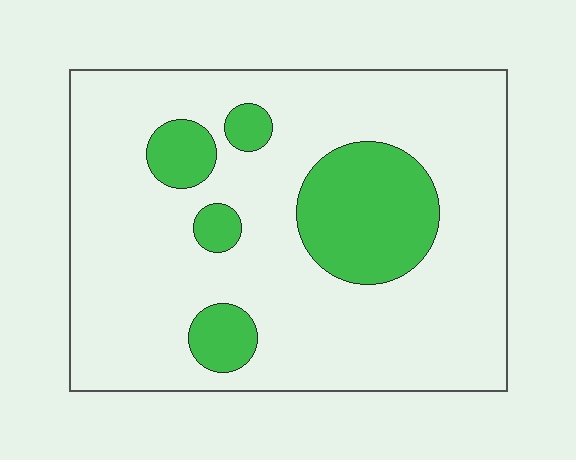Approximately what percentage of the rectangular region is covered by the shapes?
Approximately 20%.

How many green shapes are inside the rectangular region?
5.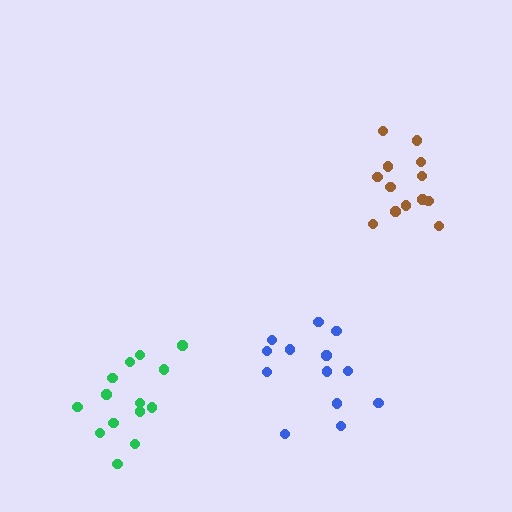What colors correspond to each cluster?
The clusters are colored: blue, brown, green.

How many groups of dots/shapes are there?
There are 3 groups.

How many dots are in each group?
Group 1: 13 dots, Group 2: 13 dots, Group 3: 14 dots (40 total).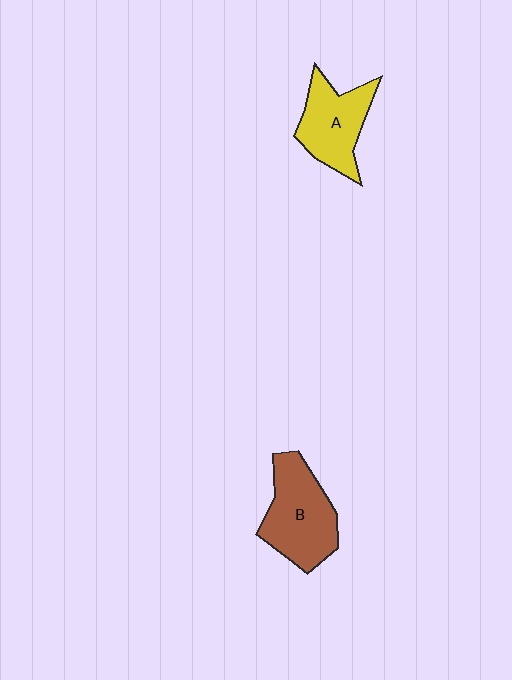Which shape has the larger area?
Shape B (brown).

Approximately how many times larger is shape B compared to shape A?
Approximately 1.2 times.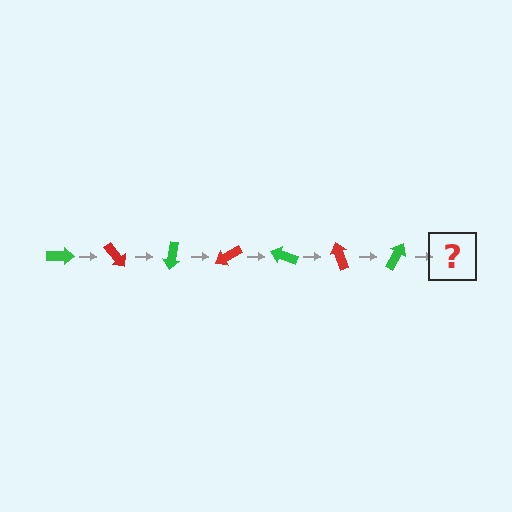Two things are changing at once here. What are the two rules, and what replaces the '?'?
The two rules are that it rotates 50 degrees each step and the color cycles through green and red. The '?' should be a red arrow, rotated 350 degrees from the start.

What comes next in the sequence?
The next element should be a red arrow, rotated 350 degrees from the start.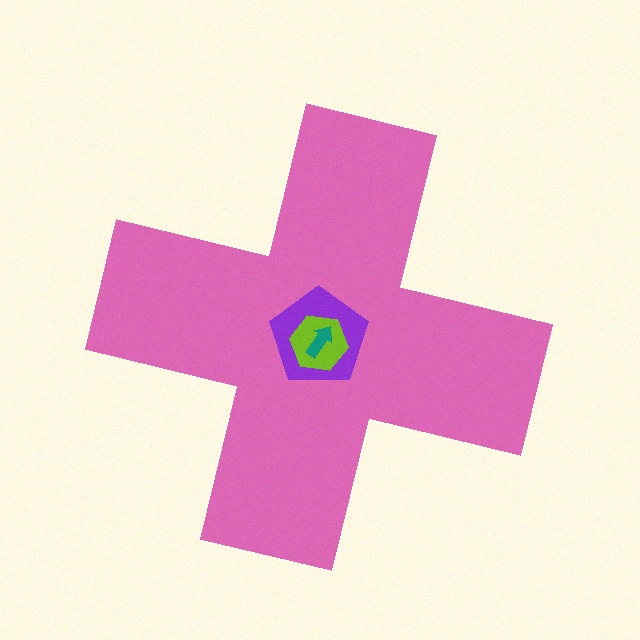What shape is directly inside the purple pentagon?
The lime hexagon.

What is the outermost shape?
The pink cross.